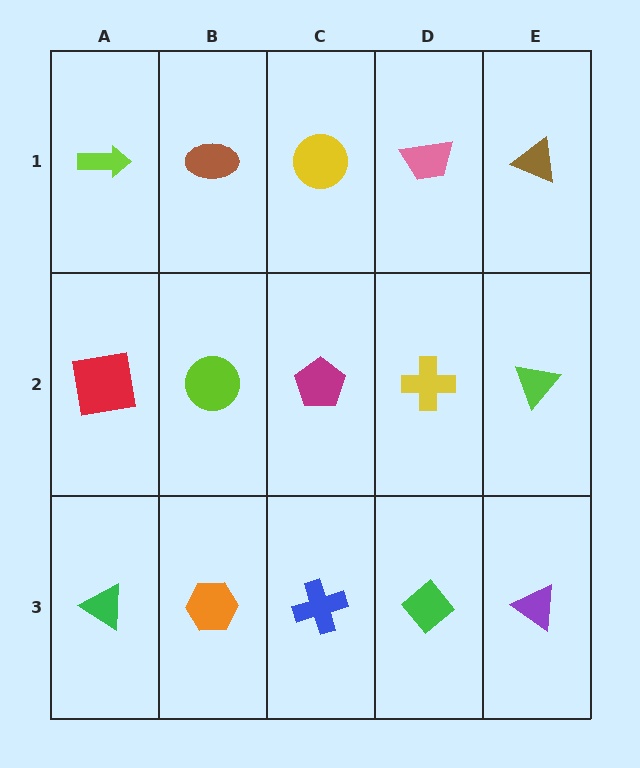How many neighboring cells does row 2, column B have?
4.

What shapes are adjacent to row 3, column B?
A lime circle (row 2, column B), a green triangle (row 3, column A), a blue cross (row 3, column C).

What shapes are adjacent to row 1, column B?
A lime circle (row 2, column B), a lime arrow (row 1, column A), a yellow circle (row 1, column C).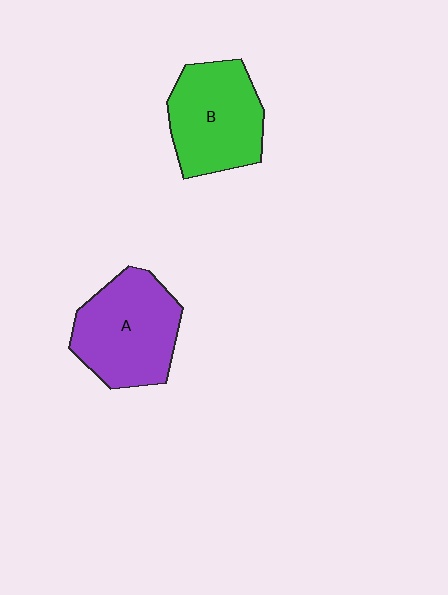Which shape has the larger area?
Shape A (purple).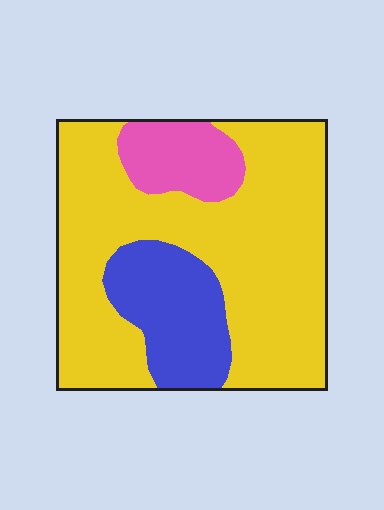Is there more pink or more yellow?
Yellow.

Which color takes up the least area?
Pink, at roughly 10%.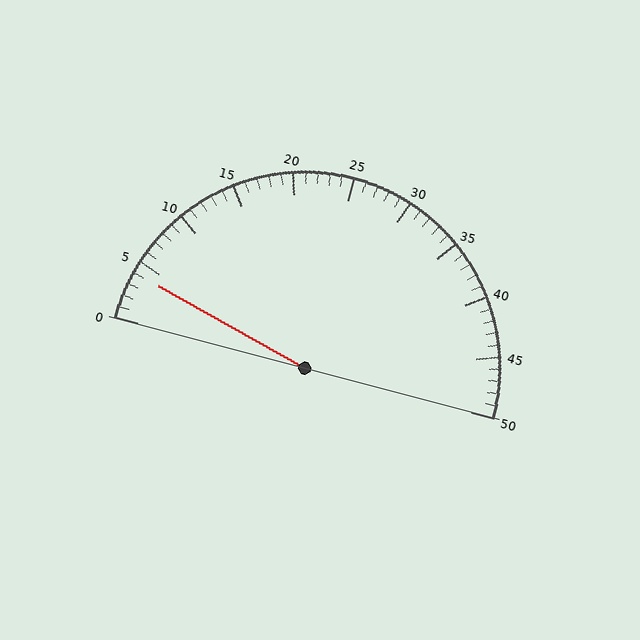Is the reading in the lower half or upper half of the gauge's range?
The reading is in the lower half of the range (0 to 50).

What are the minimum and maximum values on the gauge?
The gauge ranges from 0 to 50.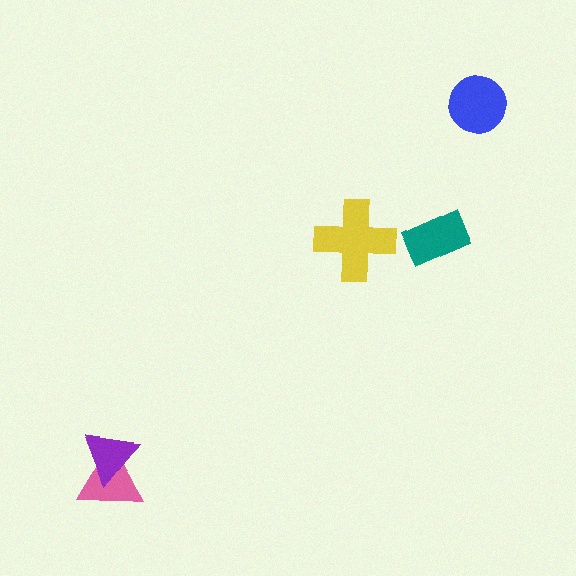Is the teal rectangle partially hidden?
No, no other shape covers it.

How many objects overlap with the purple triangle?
1 object overlaps with the purple triangle.